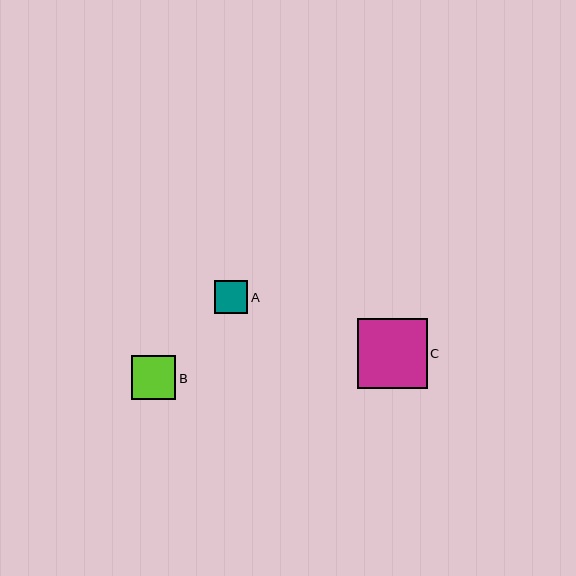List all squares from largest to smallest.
From largest to smallest: C, B, A.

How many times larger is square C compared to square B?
Square C is approximately 1.6 times the size of square B.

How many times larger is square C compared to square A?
Square C is approximately 2.1 times the size of square A.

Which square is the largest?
Square C is the largest with a size of approximately 69 pixels.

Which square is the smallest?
Square A is the smallest with a size of approximately 33 pixels.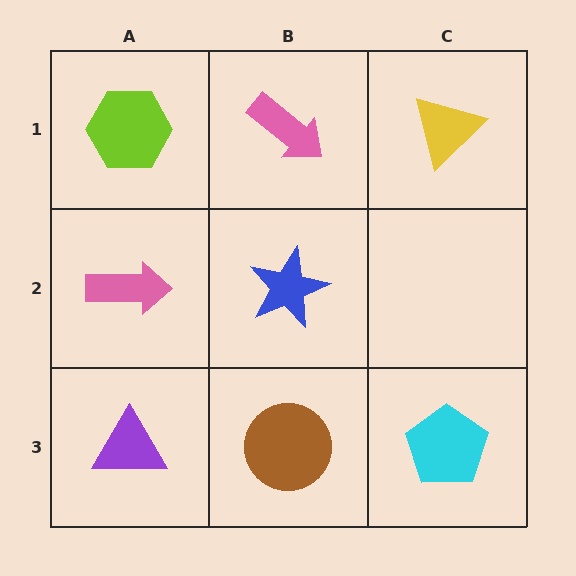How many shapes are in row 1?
3 shapes.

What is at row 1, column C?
A yellow triangle.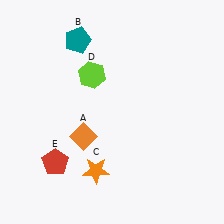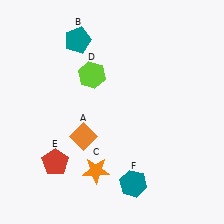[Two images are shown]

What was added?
A teal hexagon (F) was added in Image 2.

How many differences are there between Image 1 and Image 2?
There is 1 difference between the two images.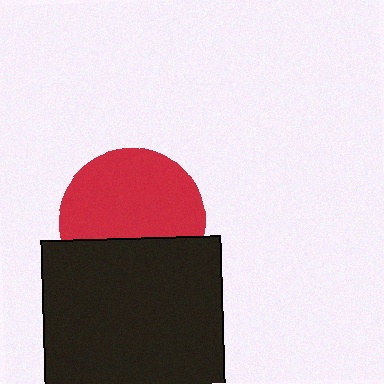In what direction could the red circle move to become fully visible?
The red circle could move up. That would shift it out from behind the black square entirely.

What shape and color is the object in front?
The object in front is a black square.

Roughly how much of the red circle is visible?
About half of it is visible (roughly 64%).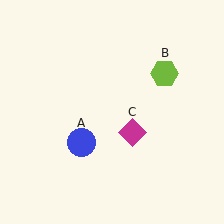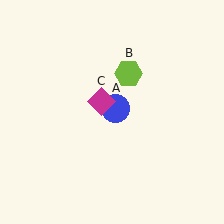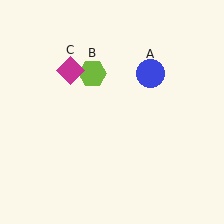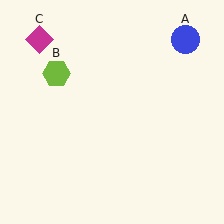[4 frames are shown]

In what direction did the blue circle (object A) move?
The blue circle (object A) moved up and to the right.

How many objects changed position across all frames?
3 objects changed position: blue circle (object A), lime hexagon (object B), magenta diamond (object C).